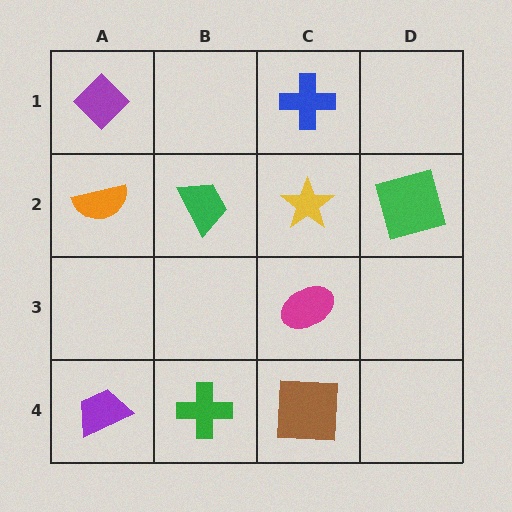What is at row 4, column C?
A brown square.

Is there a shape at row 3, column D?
No, that cell is empty.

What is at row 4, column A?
A purple trapezoid.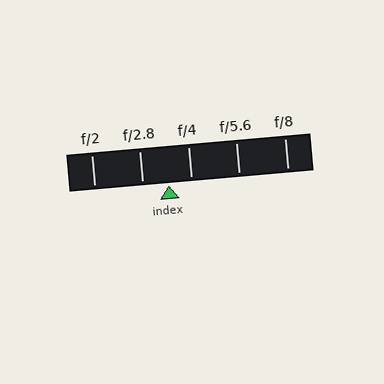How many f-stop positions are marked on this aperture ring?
There are 5 f-stop positions marked.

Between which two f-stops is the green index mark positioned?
The index mark is between f/2.8 and f/4.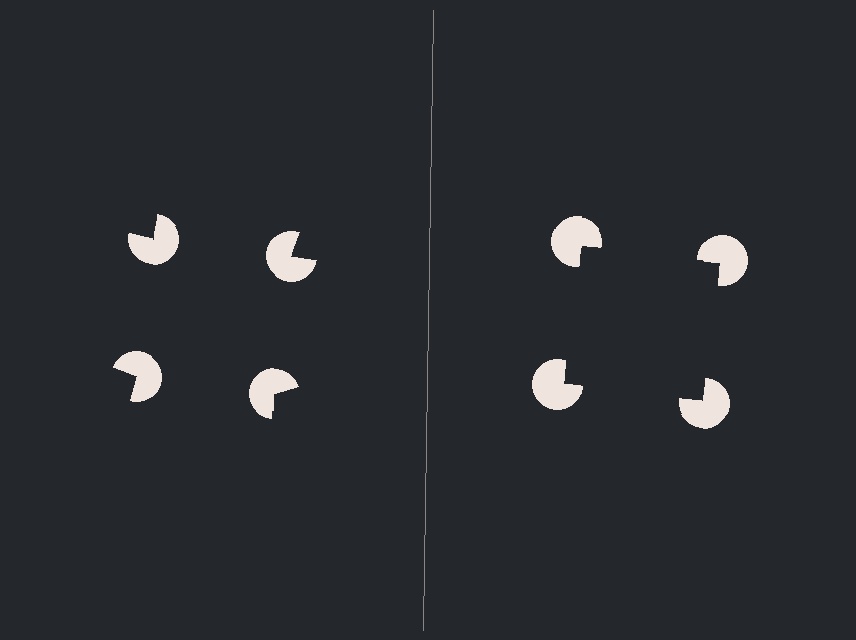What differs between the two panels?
The pac-man discs are positioned identically on both sides; only the wedge orientations differ. On the right they align to a square; on the left they are misaligned.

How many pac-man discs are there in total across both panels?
8 — 4 on each side.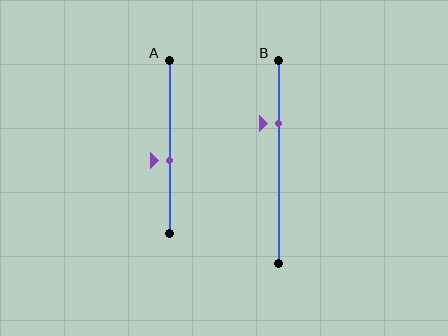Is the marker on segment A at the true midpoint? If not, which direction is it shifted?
No, the marker on segment A is shifted downward by about 8% of the segment length.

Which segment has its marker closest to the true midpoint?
Segment A has its marker closest to the true midpoint.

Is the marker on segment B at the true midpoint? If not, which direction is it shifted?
No, the marker on segment B is shifted upward by about 19% of the segment length.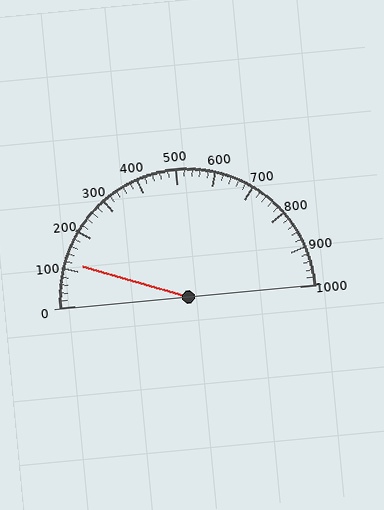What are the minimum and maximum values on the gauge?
The gauge ranges from 0 to 1000.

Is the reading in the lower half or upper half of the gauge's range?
The reading is in the lower half of the range (0 to 1000).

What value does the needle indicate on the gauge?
The needle indicates approximately 120.